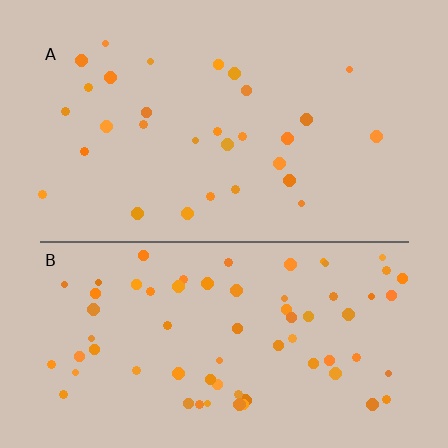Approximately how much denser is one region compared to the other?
Approximately 2.3× — region B over region A.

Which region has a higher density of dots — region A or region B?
B (the bottom).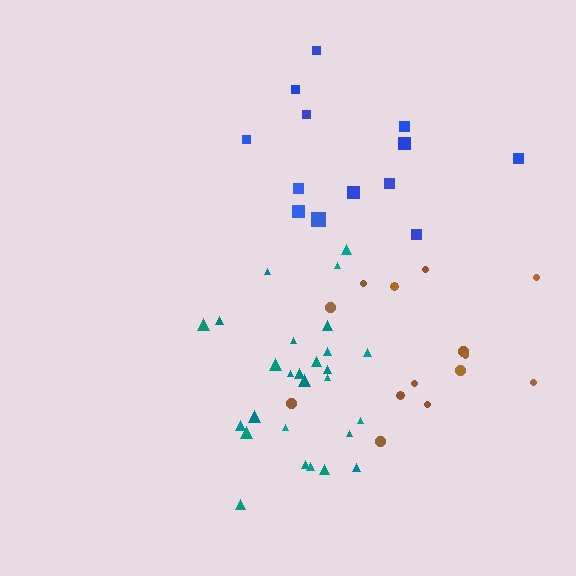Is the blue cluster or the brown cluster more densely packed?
Brown.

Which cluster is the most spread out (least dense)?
Blue.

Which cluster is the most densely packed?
Teal.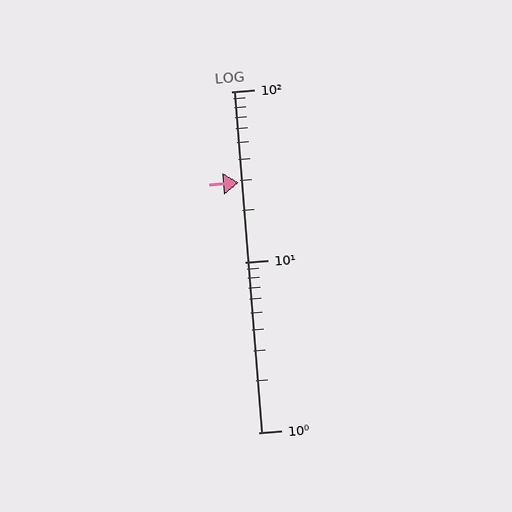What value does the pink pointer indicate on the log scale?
The pointer indicates approximately 29.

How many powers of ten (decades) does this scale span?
The scale spans 2 decades, from 1 to 100.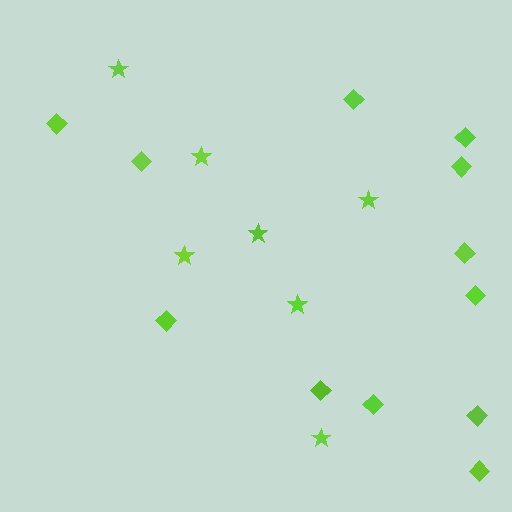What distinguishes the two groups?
There are 2 groups: one group of diamonds (12) and one group of stars (7).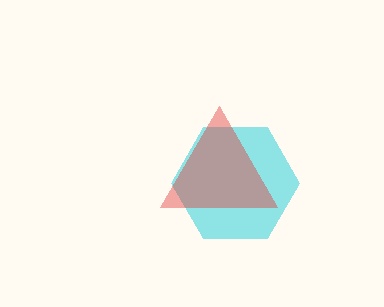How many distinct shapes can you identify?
There are 2 distinct shapes: a cyan hexagon, a red triangle.